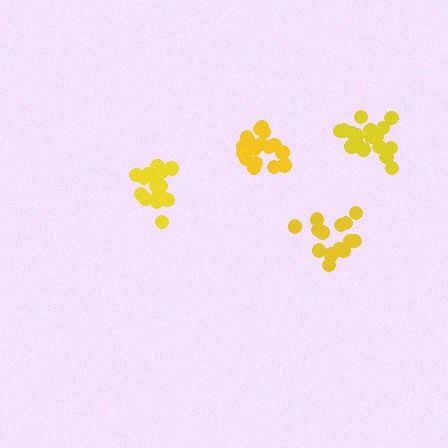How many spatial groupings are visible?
There are 4 spatial groupings.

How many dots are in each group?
Group 1: 17 dots, Group 2: 16 dots, Group 3: 18 dots, Group 4: 15 dots (66 total).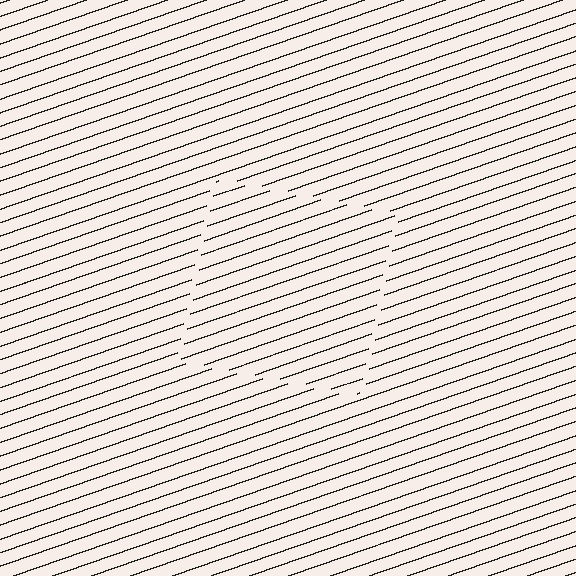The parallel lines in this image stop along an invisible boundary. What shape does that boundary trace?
An illusory square. The interior of the shape contains the same grating, shifted by half a period — the contour is defined by the phase discontinuity where line-ends from the inner and outer gratings abut.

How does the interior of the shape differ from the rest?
The interior of the shape contains the same grating, shifted by half a period — the contour is defined by the phase discontinuity where line-ends from the inner and outer gratings abut.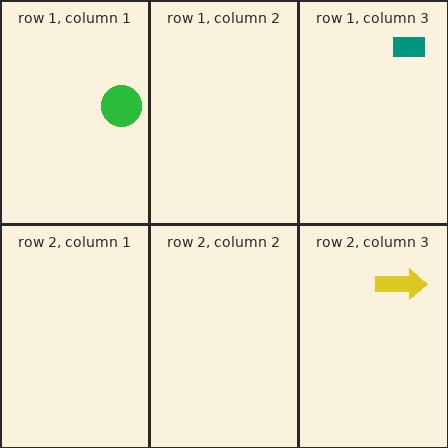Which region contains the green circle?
The row 1, column 1 region.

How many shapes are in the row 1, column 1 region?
1.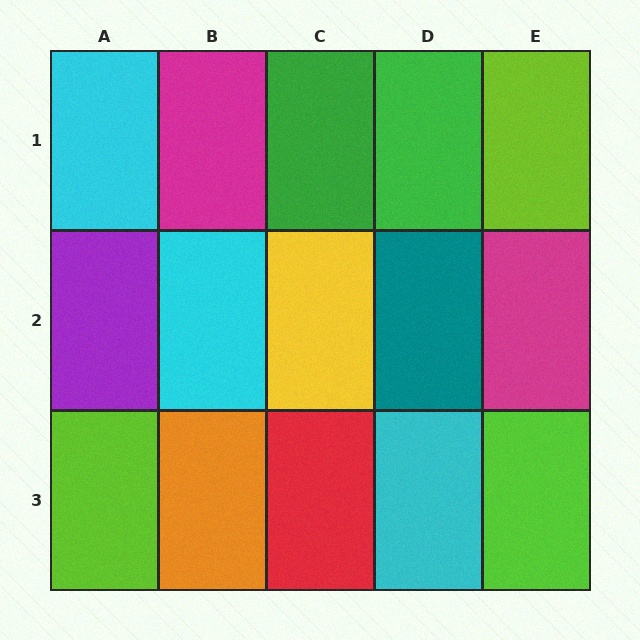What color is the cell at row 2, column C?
Yellow.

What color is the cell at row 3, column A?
Lime.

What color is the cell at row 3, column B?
Orange.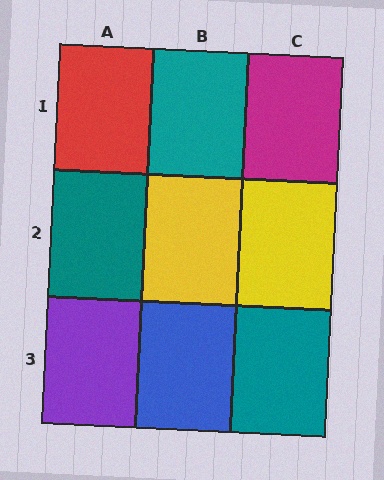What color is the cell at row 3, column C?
Teal.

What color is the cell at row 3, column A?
Purple.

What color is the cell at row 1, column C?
Magenta.